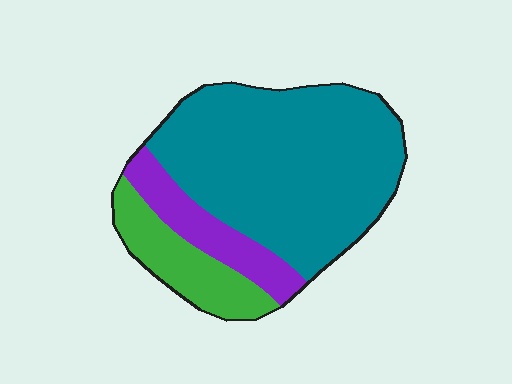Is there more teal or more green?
Teal.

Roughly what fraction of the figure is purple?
Purple covers about 15% of the figure.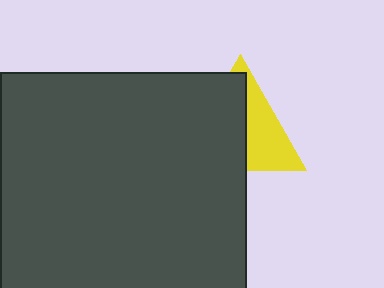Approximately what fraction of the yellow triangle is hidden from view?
Roughly 58% of the yellow triangle is hidden behind the dark gray square.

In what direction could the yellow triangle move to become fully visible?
The yellow triangle could move right. That would shift it out from behind the dark gray square entirely.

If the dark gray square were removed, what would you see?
You would see the complete yellow triangle.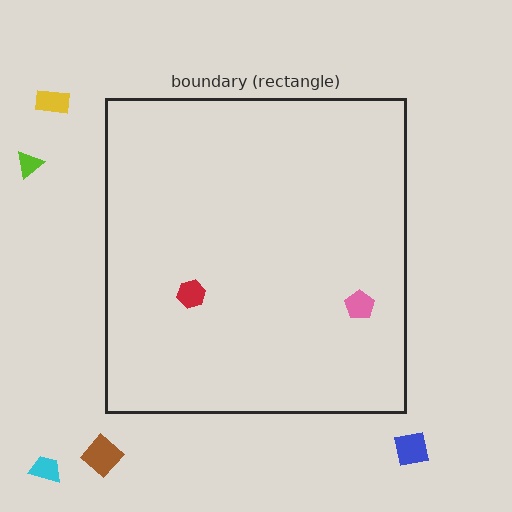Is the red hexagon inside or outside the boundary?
Inside.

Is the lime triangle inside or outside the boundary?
Outside.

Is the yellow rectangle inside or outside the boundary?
Outside.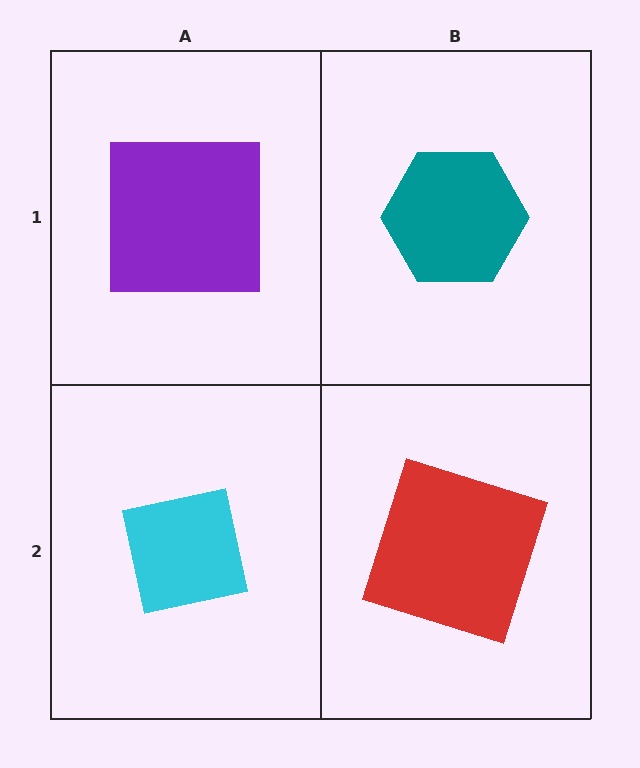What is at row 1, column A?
A purple square.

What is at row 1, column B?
A teal hexagon.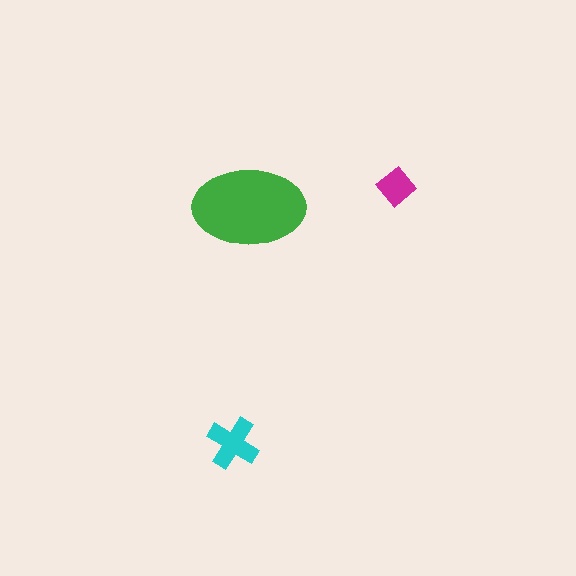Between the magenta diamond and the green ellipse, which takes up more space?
The green ellipse.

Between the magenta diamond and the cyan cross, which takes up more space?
The cyan cross.